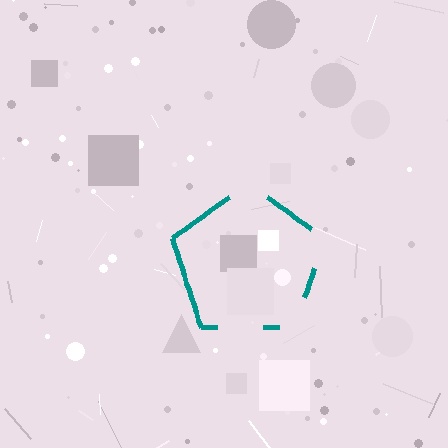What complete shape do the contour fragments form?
The contour fragments form a pentagon.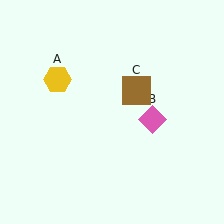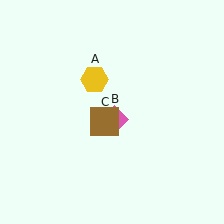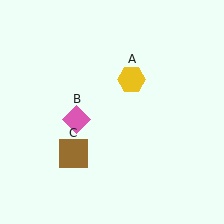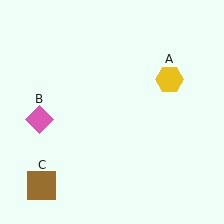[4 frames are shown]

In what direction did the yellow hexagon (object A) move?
The yellow hexagon (object A) moved right.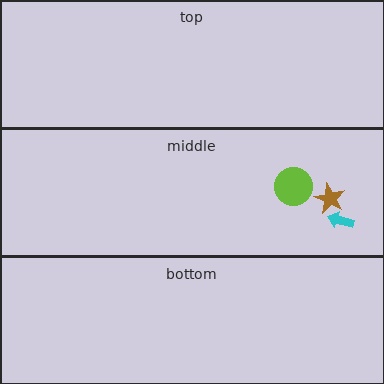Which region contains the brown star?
The middle region.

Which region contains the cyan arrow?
The middle region.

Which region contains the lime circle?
The middle region.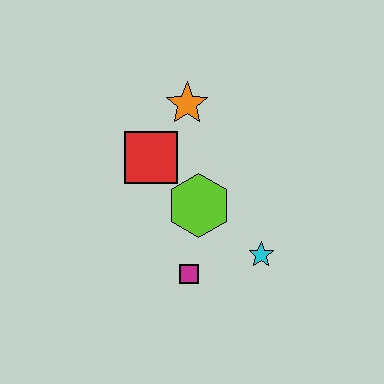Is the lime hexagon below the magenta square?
No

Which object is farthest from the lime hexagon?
The orange star is farthest from the lime hexagon.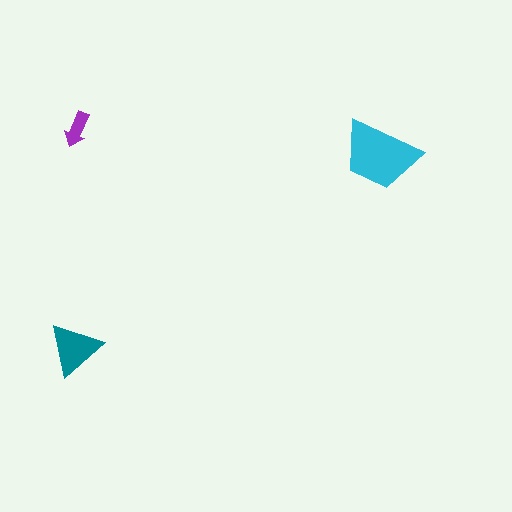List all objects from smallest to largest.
The purple arrow, the teal triangle, the cyan trapezoid.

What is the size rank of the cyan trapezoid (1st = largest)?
1st.